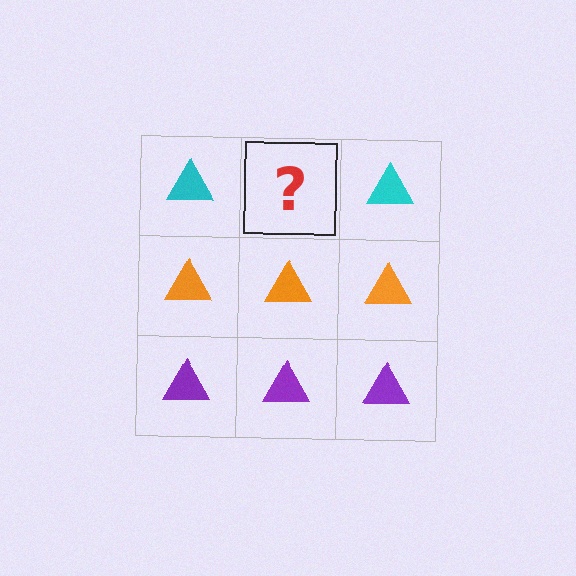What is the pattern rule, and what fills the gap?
The rule is that each row has a consistent color. The gap should be filled with a cyan triangle.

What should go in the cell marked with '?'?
The missing cell should contain a cyan triangle.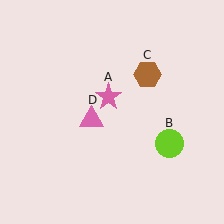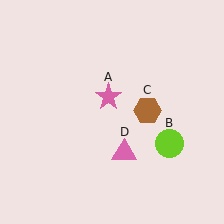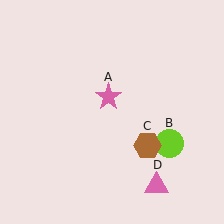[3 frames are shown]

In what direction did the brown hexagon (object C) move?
The brown hexagon (object C) moved down.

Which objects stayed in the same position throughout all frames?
Pink star (object A) and lime circle (object B) remained stationary.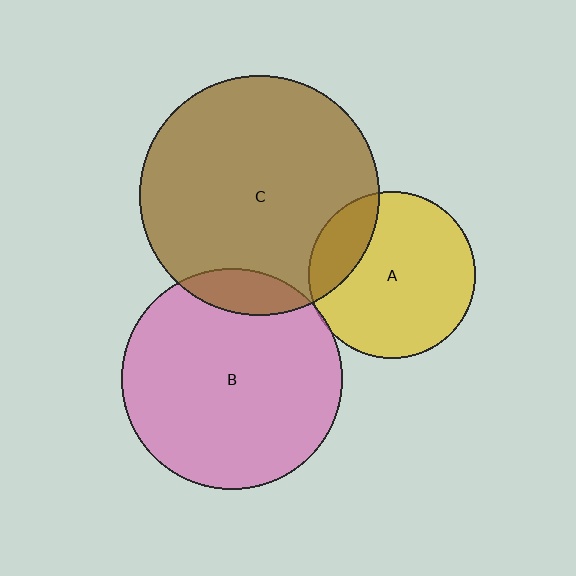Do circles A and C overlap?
Yes.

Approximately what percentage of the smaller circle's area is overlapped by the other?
Approximately 20%.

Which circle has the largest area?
Circle C (brown).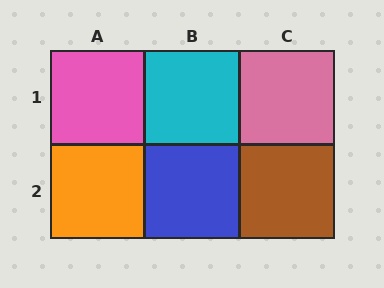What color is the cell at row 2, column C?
Brown.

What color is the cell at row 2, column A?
Orange.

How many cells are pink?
2 cells are pink.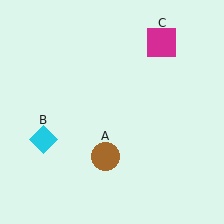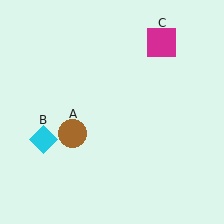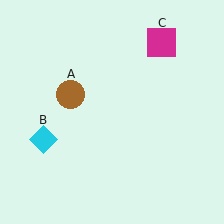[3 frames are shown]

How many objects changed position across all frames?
1 object changed position: brown circle (object A).